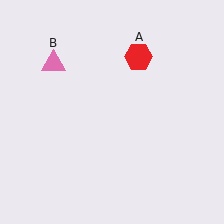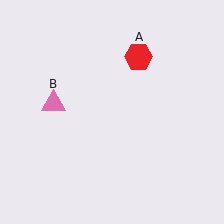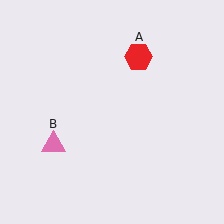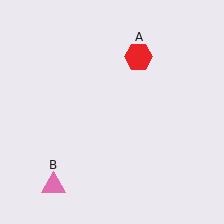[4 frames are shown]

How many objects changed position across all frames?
1 object changed position: pink triangle (object B).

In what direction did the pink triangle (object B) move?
The pink triangle (object B) moved down.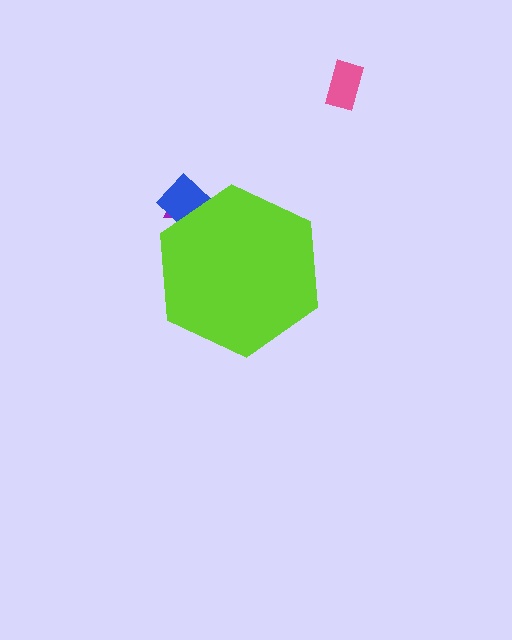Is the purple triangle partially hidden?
Yes, the purple triangle is partially hidden behind the lime hexagon.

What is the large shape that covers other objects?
A lime hexagon.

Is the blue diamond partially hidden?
Yes, the blue diamond is partially hidden behind the lime hexagon.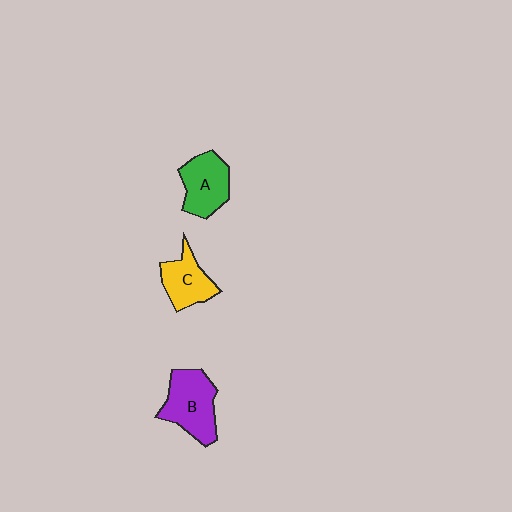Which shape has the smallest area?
Shape C (yellow).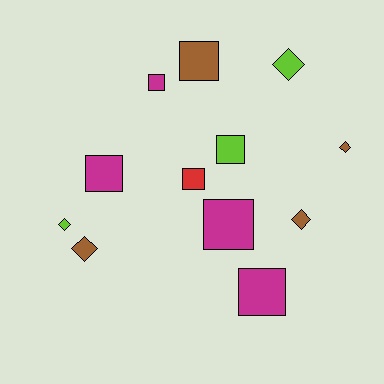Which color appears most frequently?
Magenta, with 4 objects.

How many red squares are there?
There is 1 red square.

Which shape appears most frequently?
Square, with 7 objects.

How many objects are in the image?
There are 12 objects.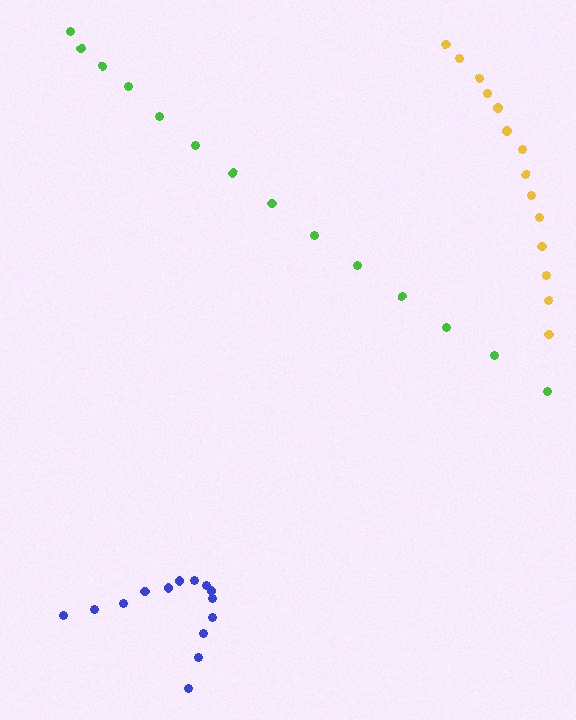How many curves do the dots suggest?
There are 3 distinct paths.